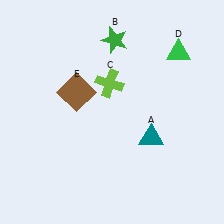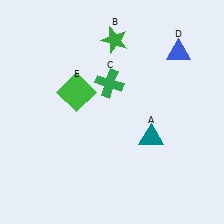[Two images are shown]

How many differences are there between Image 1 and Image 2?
There are 3 differences between the two images.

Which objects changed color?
C changed from lime to green. D changed from green to blue. E changed from brown to green.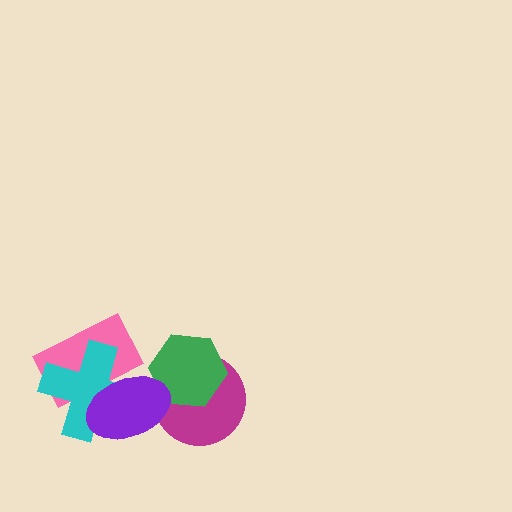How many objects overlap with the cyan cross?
2 objects overlap with the cyan cross.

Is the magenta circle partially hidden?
Yes, it is partially covered by another shape.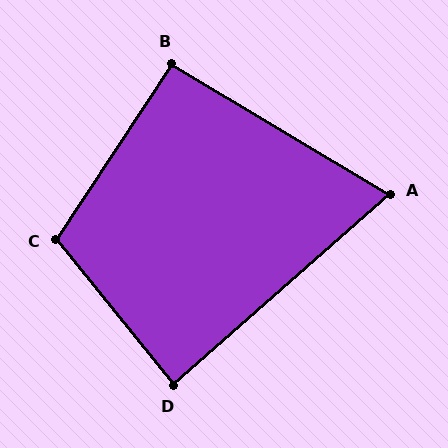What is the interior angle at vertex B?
Approximately 92 degrees (approximately right).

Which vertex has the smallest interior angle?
A, at approximately 72 degrees.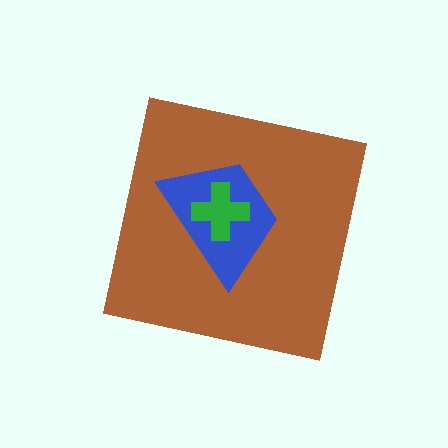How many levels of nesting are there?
3.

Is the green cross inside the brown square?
Yes.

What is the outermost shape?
The brown square.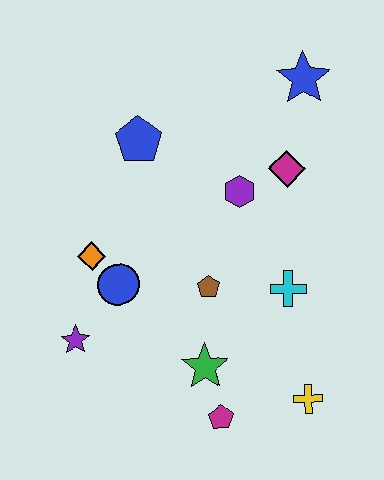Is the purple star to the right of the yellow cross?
No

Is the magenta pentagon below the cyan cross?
Yes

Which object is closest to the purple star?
The blue circle is closest to the purple star.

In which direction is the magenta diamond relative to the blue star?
The magenta diamond is below the blue star.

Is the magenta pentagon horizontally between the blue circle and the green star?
No